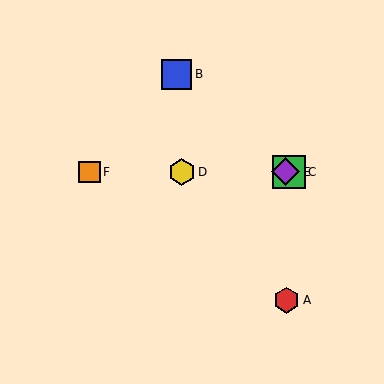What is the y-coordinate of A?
Object A is at y≈300.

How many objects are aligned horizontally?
4 objects (C, D, E, F) are aligned horizontally.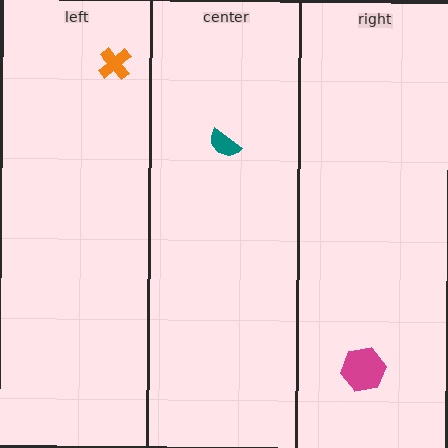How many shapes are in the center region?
1.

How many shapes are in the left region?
1.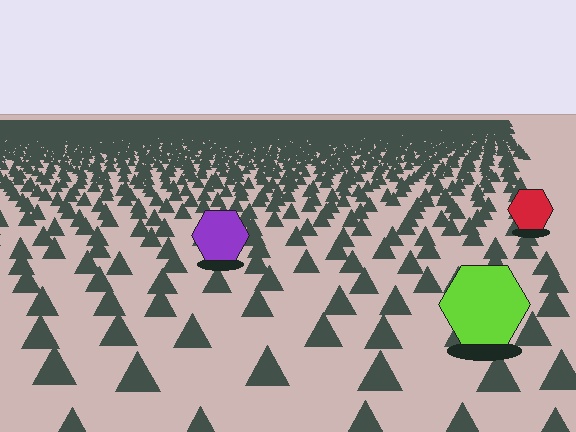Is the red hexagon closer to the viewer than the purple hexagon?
No. The purple hexagon is closer — you can tell from the texture gradient: the ground texture is coarser near it.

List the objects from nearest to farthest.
From nearest to farthest: the lime hexagon, the purple hexagon, the red hexagon.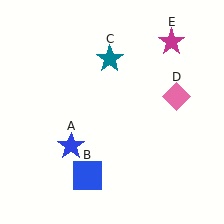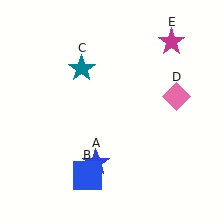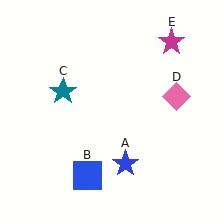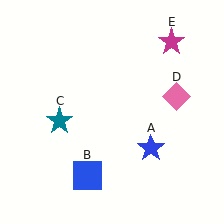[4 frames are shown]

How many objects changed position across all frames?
2 objects changed position: blue star (object A), teal star (object C).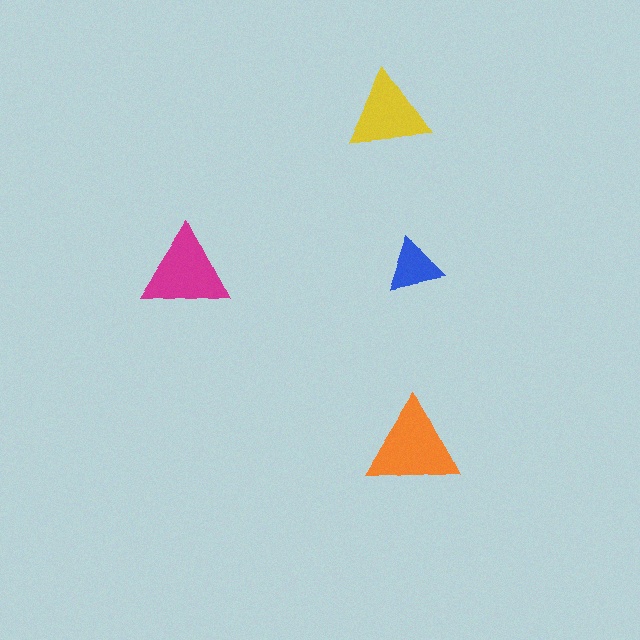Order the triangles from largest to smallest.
the orange one, the magenta one, the yellow one, the blue one.